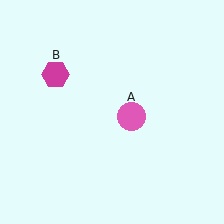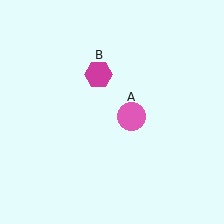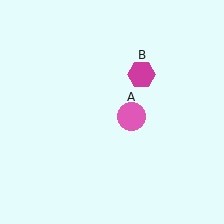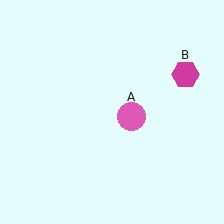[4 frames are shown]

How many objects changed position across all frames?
1 object changed position: magenta hexagon (object B).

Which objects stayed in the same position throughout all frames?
Pink circle (object A) remained stationary.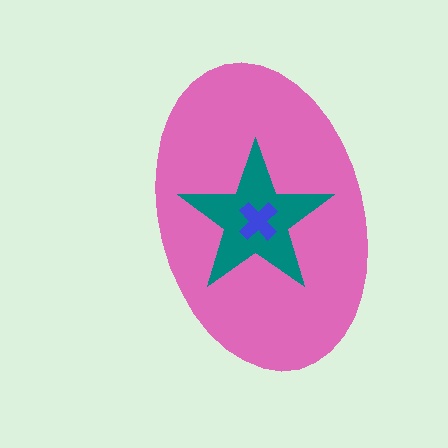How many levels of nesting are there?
3.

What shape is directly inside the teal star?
The blue cross.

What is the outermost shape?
The pink ellipse.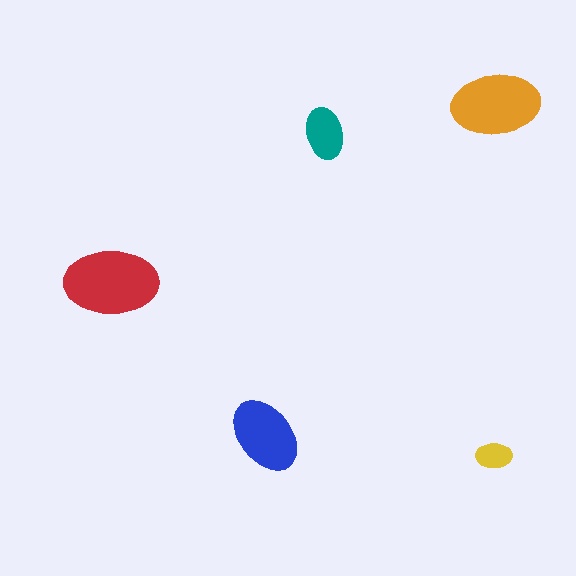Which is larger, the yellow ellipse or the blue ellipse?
The blue one.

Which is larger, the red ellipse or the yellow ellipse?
The red one.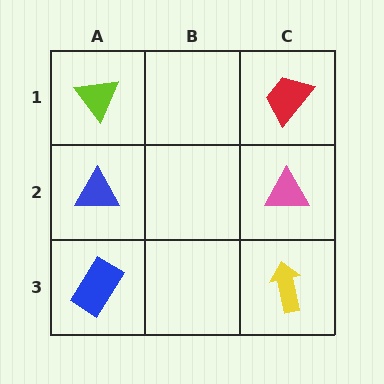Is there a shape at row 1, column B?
No, that cell is empty.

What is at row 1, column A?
A lime triangle.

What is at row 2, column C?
A pink triangle.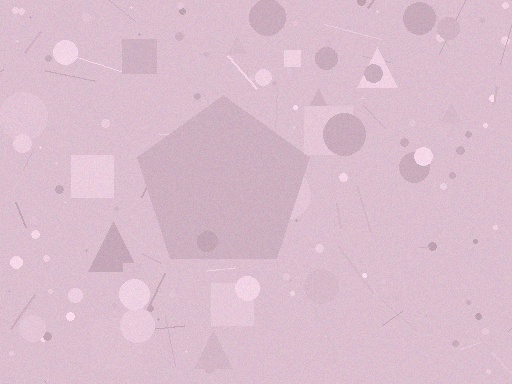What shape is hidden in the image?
A pentagon is hidden in the image.